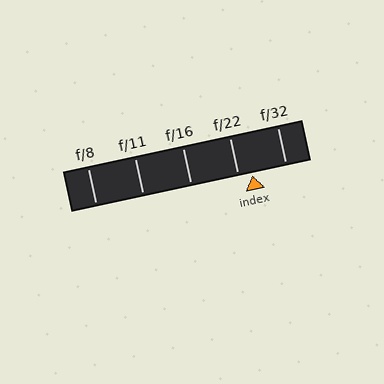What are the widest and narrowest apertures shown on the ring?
The widest aperture shown is f/8 and the narrowest is f/32.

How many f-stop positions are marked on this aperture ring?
There are 5 f-stop positions marked.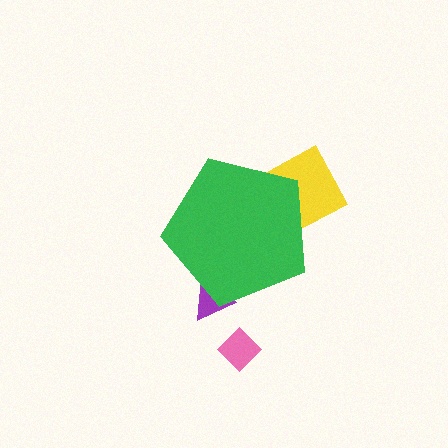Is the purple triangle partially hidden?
Yes, the purple triangle is partially hidden behind the green pentagon.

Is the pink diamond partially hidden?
No, the pink diamond is fully visible.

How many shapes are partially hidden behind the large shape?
2 shapes are partially hidden.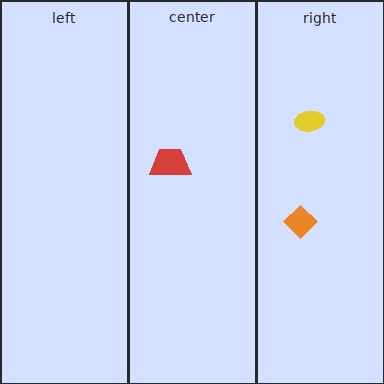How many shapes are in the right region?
2.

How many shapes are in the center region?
1.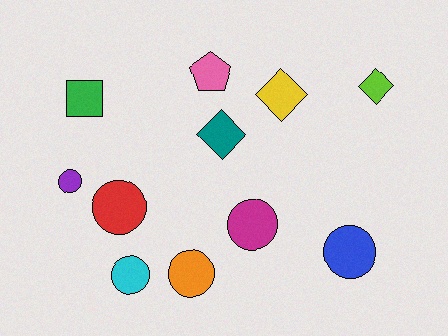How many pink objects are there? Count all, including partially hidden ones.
There is 1 pink object.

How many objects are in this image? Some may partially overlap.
There are 11 objects.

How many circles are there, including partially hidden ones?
There are 6 circles.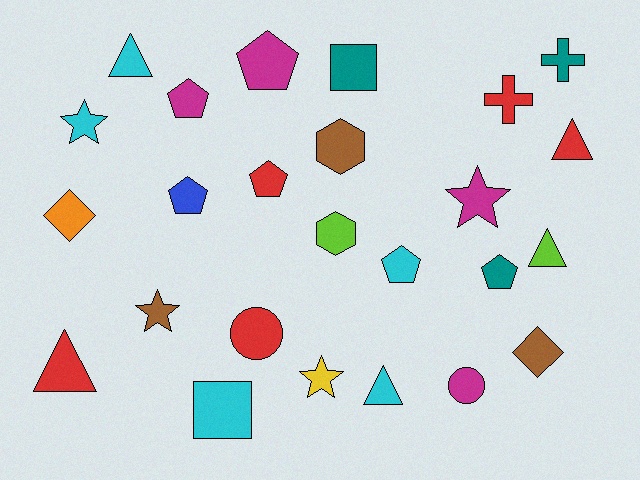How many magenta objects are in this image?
There are 4 magenta objects.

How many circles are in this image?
There are 2 circles.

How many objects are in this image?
There are 25 objects.